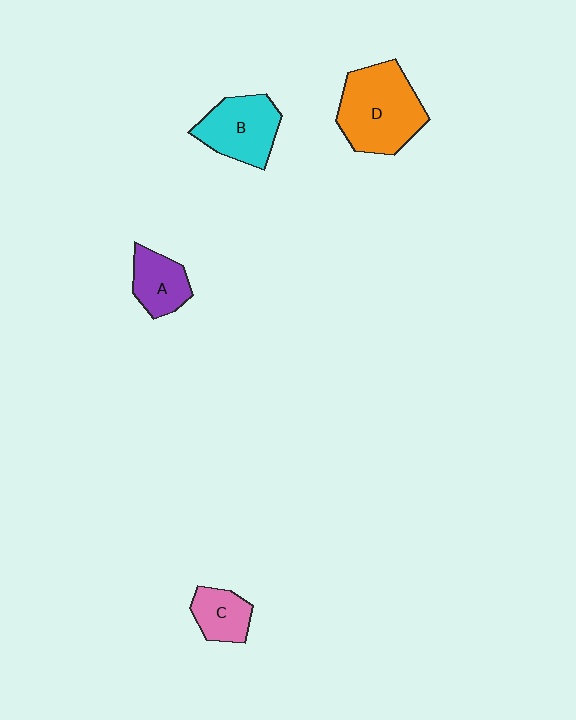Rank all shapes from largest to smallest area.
From largest to smallest: D (orange), B (cyan), A (purple), C (pink).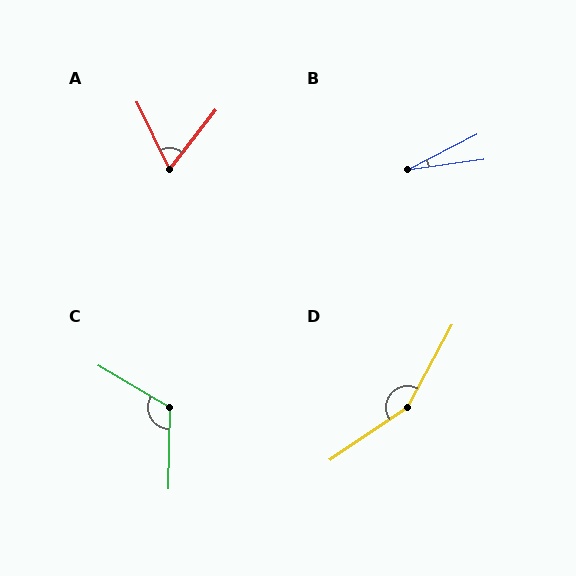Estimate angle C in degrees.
Approximately 119 degrees.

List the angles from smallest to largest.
B (19°), A (63°), C (119°), D (153°).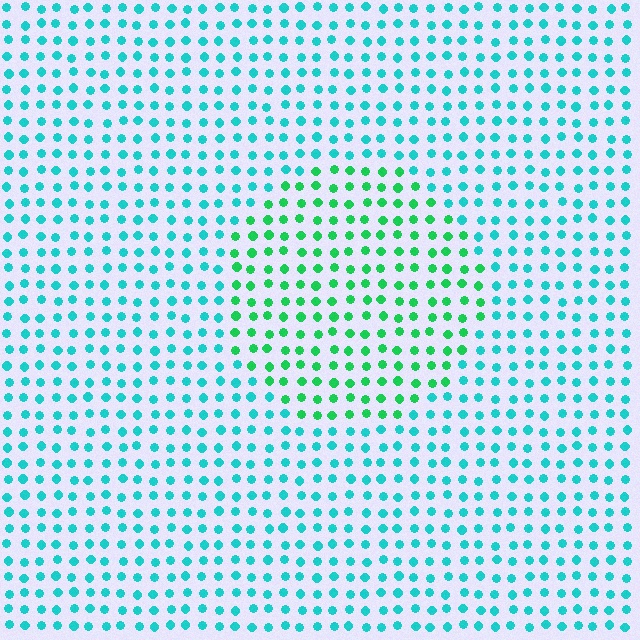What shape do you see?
I see a circle.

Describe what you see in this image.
The image is filled with small cyan elements in a uniform arrangement. A circle-shaped region is visible where the elements are tinted to a slightly different hue, forming a subtle color boundary.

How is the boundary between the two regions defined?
The boundary is defined purely by a slight shift in hue (about 39 degrees). Spacing, size, and orientation are identical on both sides.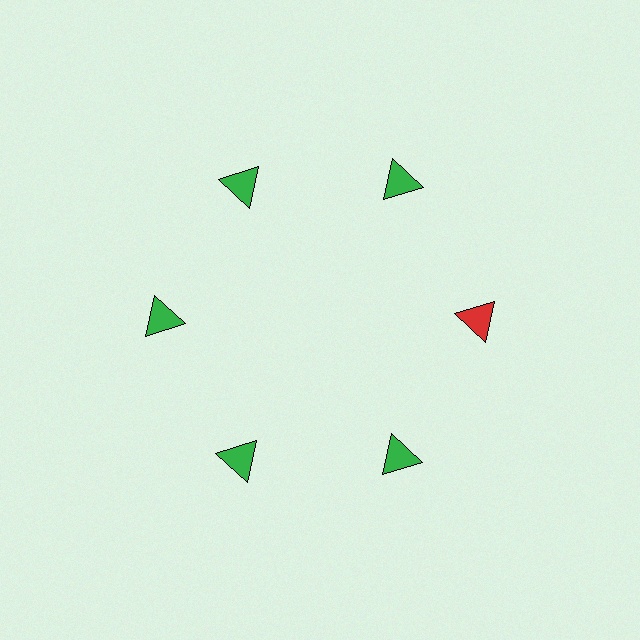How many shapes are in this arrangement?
There are 6 shapes arranged in a ring pattern.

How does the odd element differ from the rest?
It has a different color: red instead of green.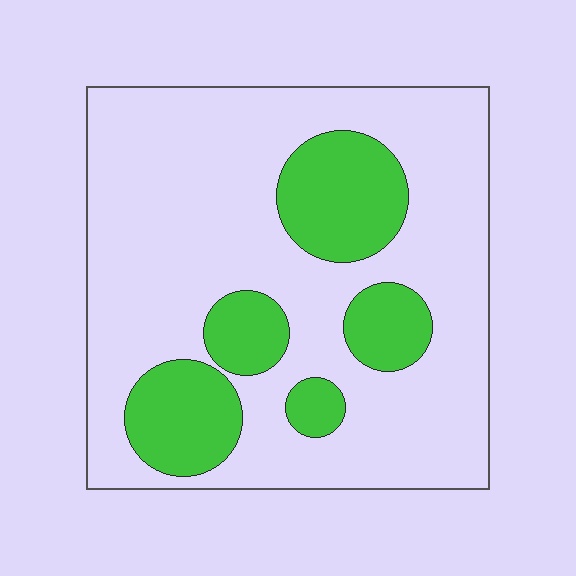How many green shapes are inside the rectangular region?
5.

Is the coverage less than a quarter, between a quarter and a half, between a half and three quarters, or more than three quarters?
Less than a quarter.